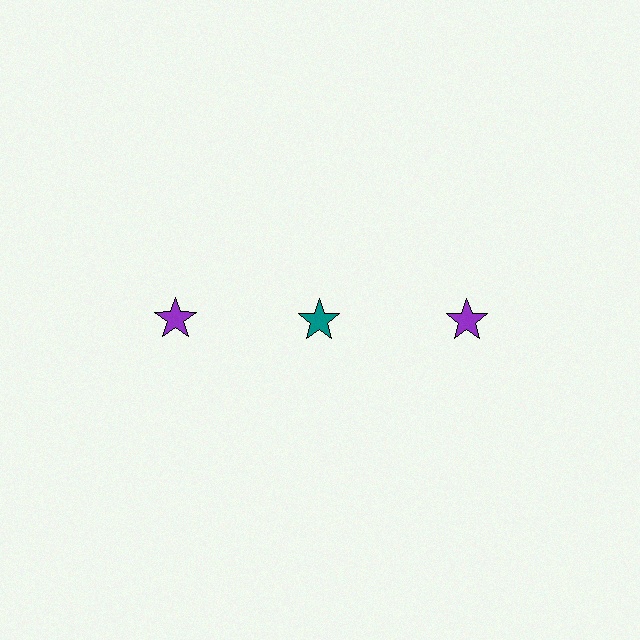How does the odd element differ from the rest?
It has a different color: teal instead of purple.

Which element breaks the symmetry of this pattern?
The teal star in the top row, second from left column breaks the symmetry. All other shapes are purple stars.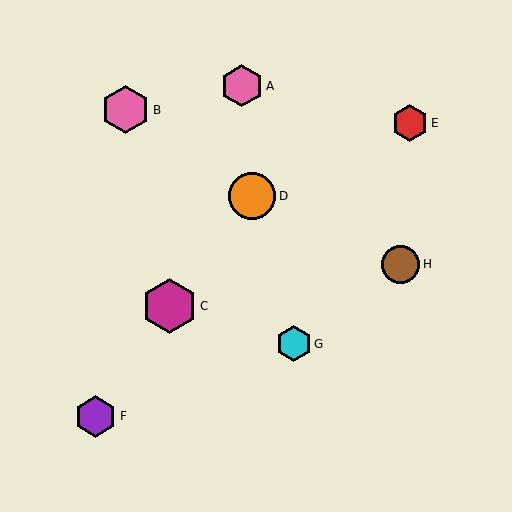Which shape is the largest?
The magenta hexagon (labeled C) is the largest.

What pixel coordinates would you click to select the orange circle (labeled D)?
Click at (252, 196) to select the orange circle D.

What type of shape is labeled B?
Shape B is a pink hexagon.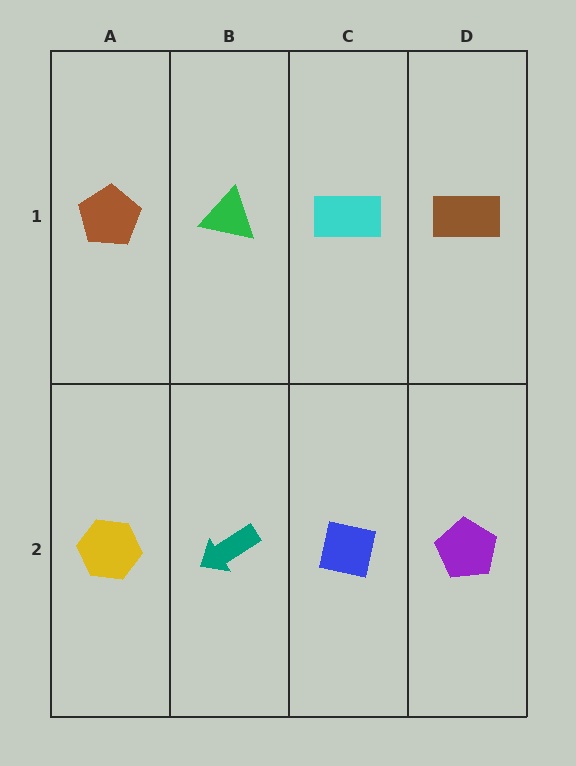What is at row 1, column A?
A brown pentagon.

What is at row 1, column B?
A green triangle.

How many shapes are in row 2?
4 shapes.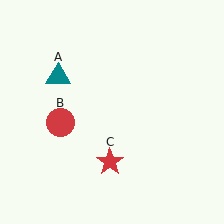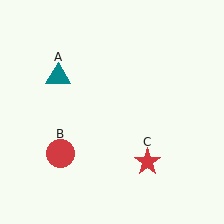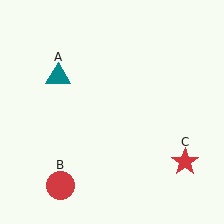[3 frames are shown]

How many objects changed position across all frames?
2 objects changed position: red circle (object B), red star (object C).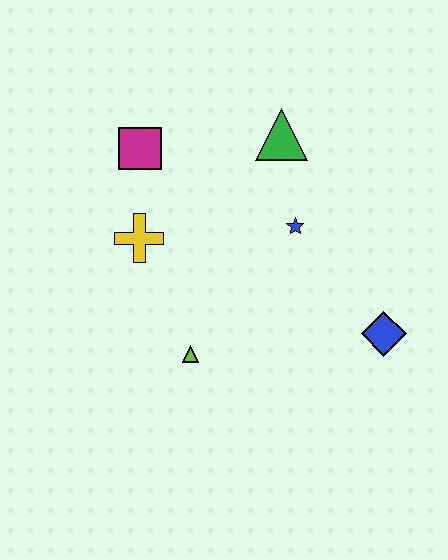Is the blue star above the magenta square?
No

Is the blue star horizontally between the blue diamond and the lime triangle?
Yes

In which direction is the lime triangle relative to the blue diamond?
The lime triangle is to the left of the blue diamond.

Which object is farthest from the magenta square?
The blue diamond is farthest from the magenta square.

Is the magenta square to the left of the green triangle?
Yes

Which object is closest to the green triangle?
The blue star is closest to the green triangle.